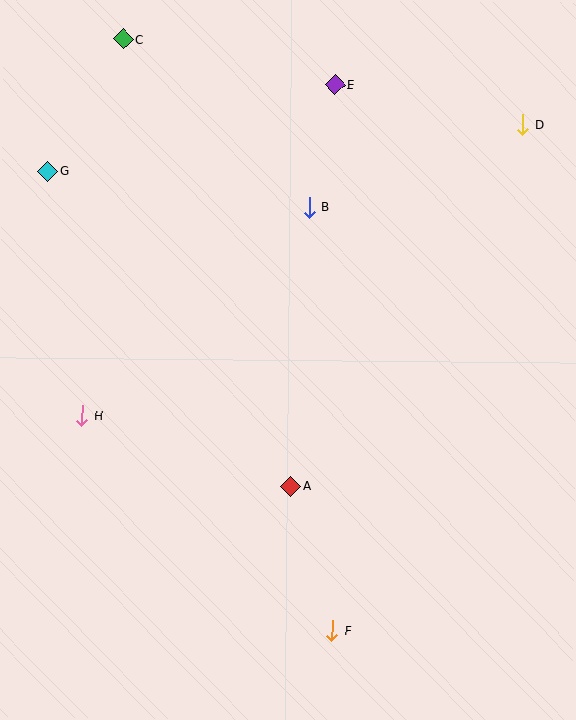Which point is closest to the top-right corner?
Point D is closest to the top-right corner.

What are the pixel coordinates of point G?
Point G is at (47, 171).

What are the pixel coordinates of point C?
Point C is at (123, 39).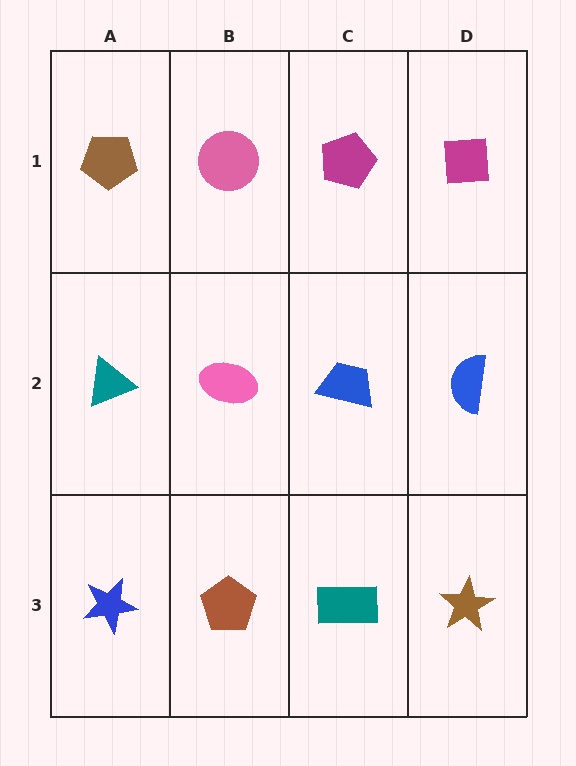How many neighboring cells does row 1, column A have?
2.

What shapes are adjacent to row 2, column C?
A magenta pentagon (row 1, column C), a teal rectangle (row 3, column C), a pink ellipse (row 2, column B), a blue semicircle (row 2, column D).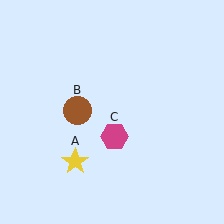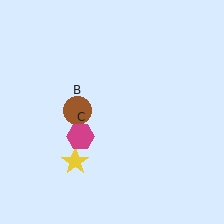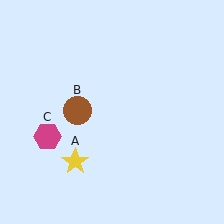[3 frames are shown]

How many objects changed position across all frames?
1 object changed position: magenta hexagon (object C).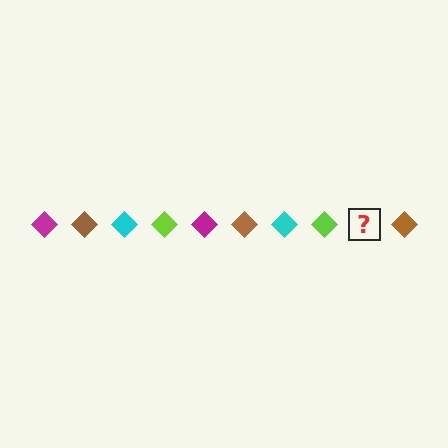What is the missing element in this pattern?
The missing element is a magenta diamond.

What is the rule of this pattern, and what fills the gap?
The rule is that the pattern cycles through magenta, brown, cyan, lime diamonds. The gap should be filled with a magenta diamond.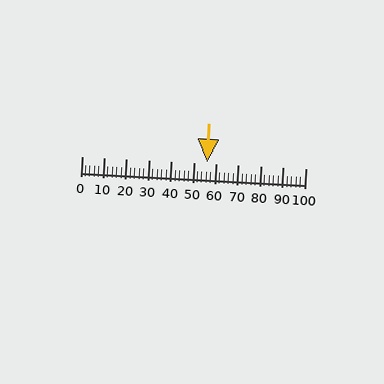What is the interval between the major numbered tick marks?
The major tick marks are spaced 10 units apart.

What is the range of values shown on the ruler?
The ruler shows values from 0 to 100.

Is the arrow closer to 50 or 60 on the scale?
The arrow is closer to 60.